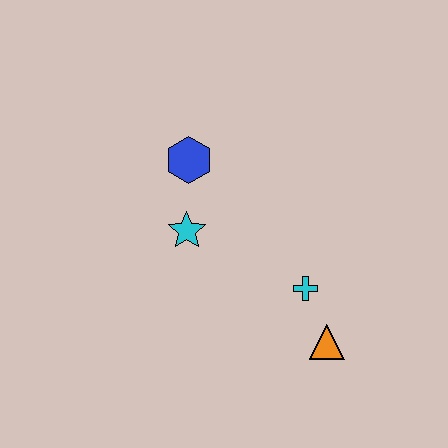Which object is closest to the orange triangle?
The cyan cross is closest to the orange triangle.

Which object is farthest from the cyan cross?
The blue hexagon is farthest from the cyan cross.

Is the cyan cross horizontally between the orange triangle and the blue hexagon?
Yes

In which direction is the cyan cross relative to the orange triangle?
The cyan cross is above the orange triangle.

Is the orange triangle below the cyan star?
Yes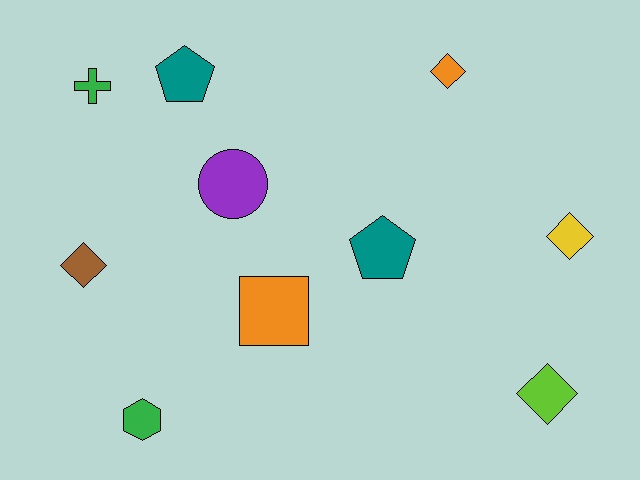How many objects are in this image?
There are 10 objects.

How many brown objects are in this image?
There is 1 brown object.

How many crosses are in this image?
There is 1 cross.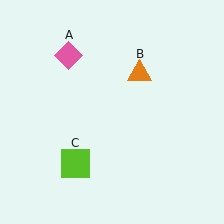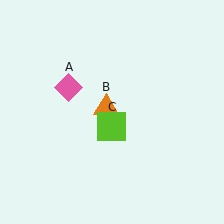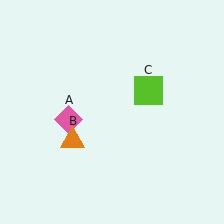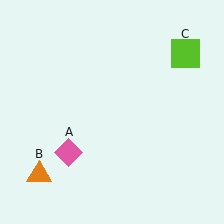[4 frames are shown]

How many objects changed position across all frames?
3 objects changed position: pink diamond (object A), orange triangle (object B), lime square (object C).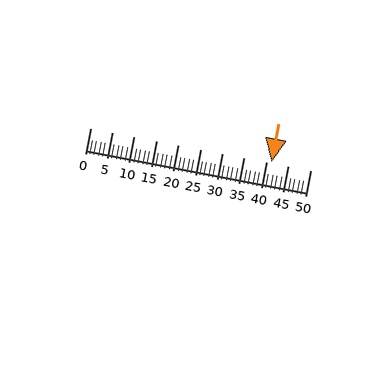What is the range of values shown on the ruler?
The ruler shows values from 0 to 50.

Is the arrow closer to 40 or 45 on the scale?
The arrow is closer to 40.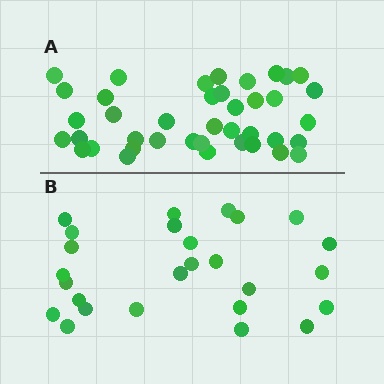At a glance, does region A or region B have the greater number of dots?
Region A (the top region) has more dots.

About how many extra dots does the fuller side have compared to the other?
Region A has approximately 15 more dots than region B.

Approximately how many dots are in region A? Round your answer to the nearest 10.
About 40 dots.